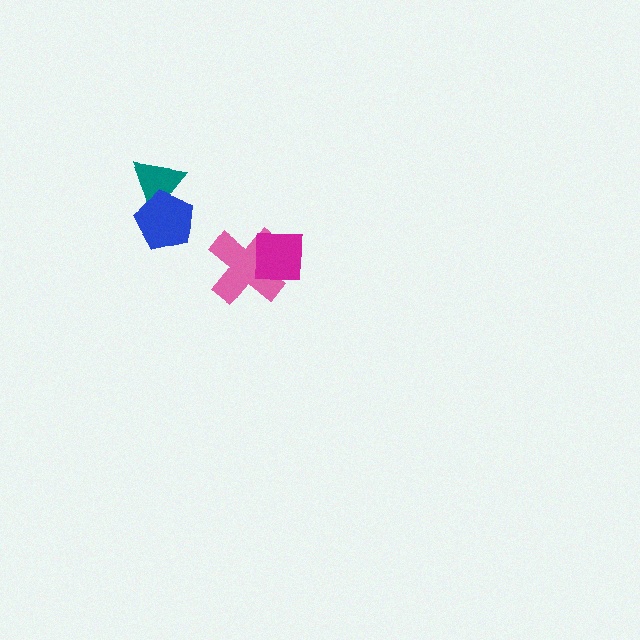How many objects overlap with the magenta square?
1 object overlaps with the magenta square.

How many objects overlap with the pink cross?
1 object overlaps with the pink cross.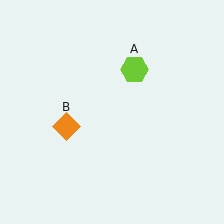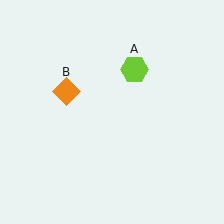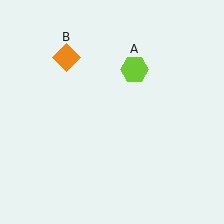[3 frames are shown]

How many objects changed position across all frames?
1 object changed position: orange diamond (object B).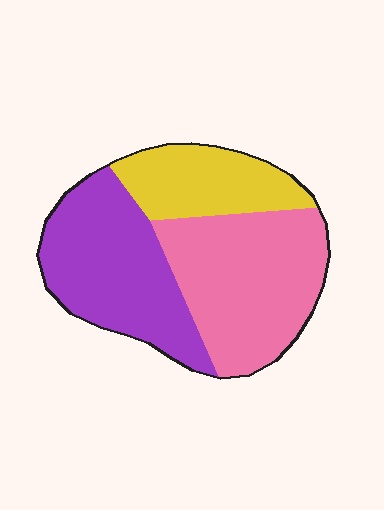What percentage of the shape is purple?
Purple takes up about three eighths (3/8) of the shape.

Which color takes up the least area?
Yellow, at roughly 20%.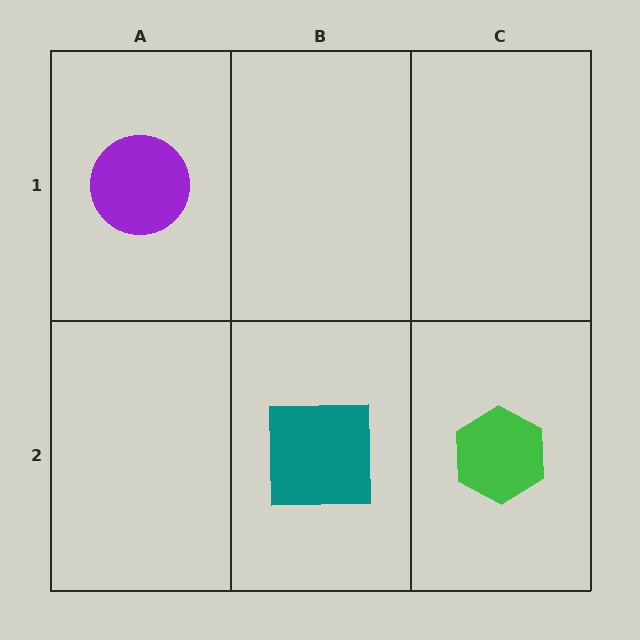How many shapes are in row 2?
2 shapes.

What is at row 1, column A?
A purple circle.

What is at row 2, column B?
A teal square.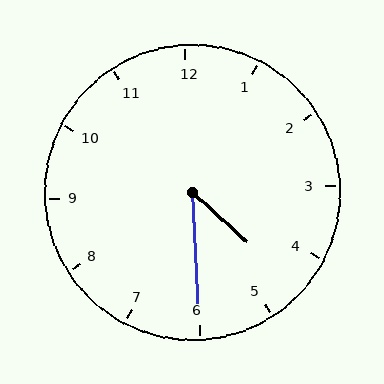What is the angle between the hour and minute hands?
Approximately 45 degrees.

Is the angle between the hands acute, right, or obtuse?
It is acute.